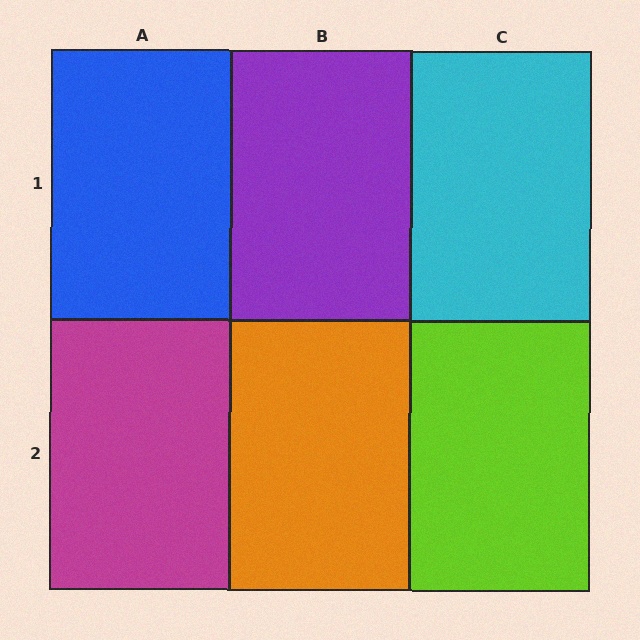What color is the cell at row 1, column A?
Blue.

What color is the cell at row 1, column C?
Cyan.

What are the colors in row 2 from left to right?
Magenta, orange, lime.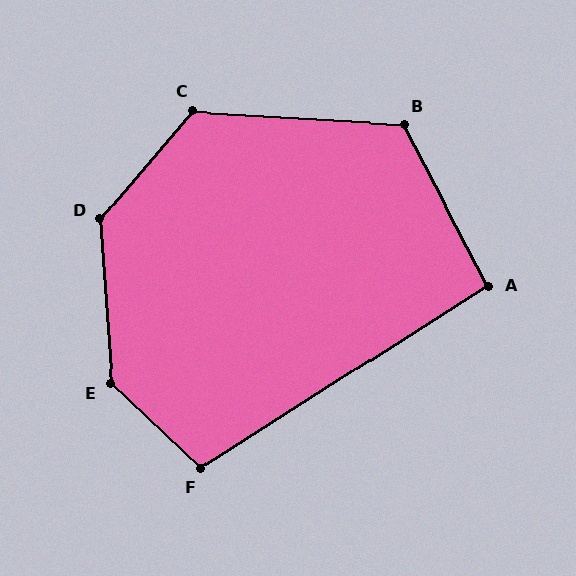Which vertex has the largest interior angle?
E, at approximately 138 degrees.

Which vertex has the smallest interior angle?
A, at approximately 95 degrees.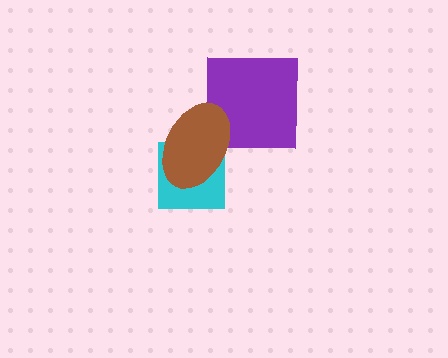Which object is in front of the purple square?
The brown ellipse is in front of the purple square.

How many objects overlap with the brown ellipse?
2 objects overlap with the brown ellipse.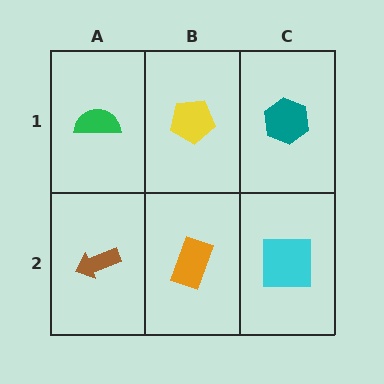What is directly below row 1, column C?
A cyan square.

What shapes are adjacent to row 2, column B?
A yellow pentagon (row 1, column B), a brown arrow (row 2, column A), a cyan square (row 2, column C).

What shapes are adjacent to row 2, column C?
A teal hexagon (row 1, column C), an orange rectangle (row 2, column B).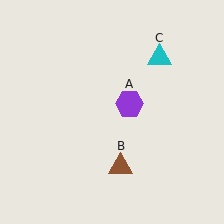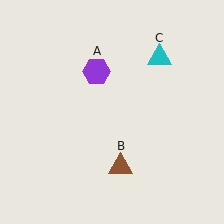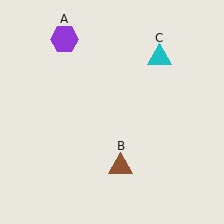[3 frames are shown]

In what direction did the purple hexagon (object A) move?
The purple hexagon (object A) moved up and to the left.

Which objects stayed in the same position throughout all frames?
Brown triangle (object B) and cyan triangle (object C) remained stationary.